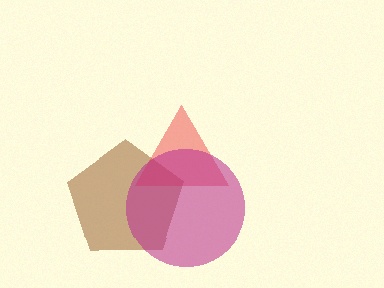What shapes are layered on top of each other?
The layered shapes are: a brown pentagon, a red triangle, a magenta circle.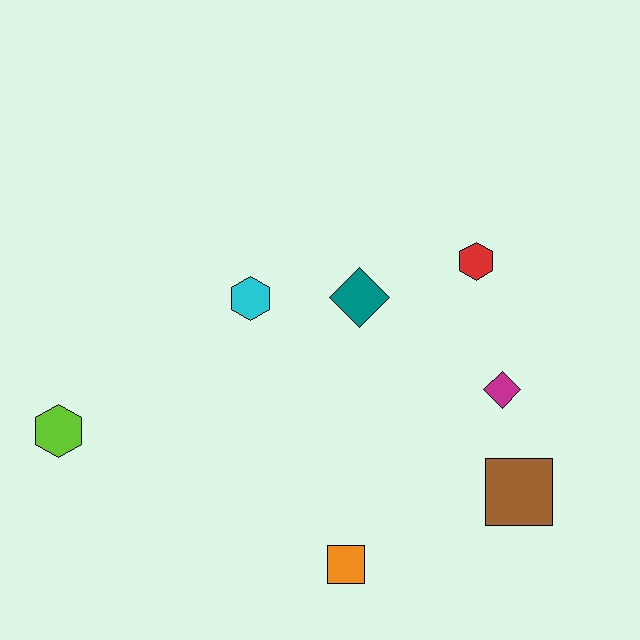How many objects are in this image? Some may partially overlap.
There are 7 objects.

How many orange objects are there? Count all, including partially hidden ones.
There is 1 orange object.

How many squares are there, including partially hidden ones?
There are 2 squares.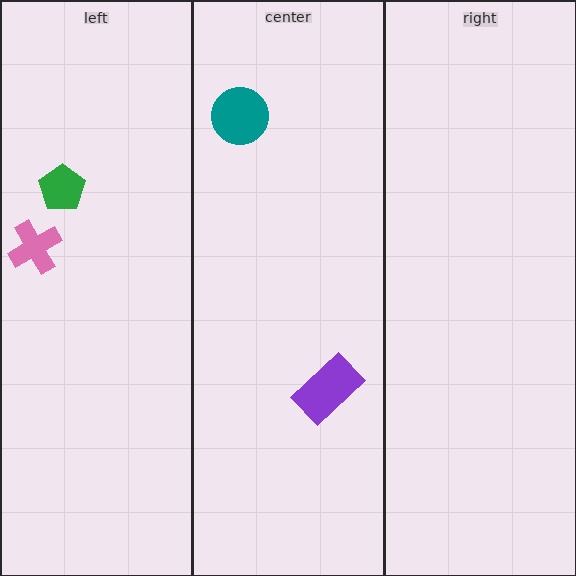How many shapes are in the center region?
2.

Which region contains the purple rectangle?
The center region.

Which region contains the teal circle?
The center region.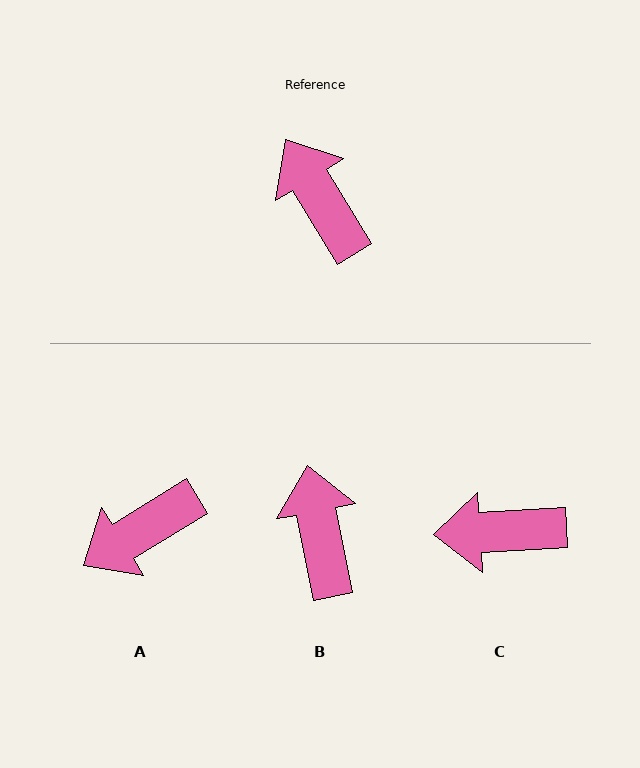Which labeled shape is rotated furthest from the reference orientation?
A, about 90 degrees away.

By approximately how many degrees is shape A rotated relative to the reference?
Approximately 90 degrees counter-clockwise.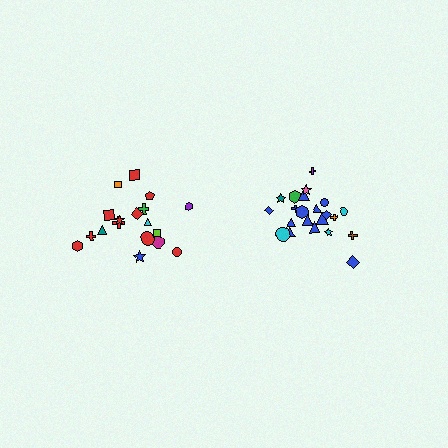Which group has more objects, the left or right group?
The right group.